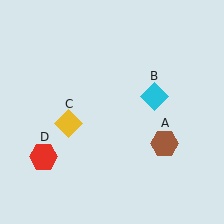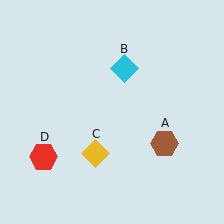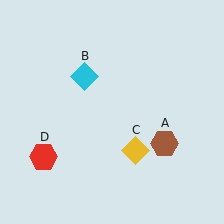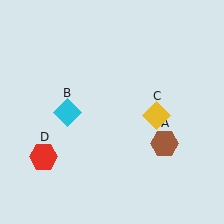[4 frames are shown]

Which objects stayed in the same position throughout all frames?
Brown hexagon (object A) and red hexagon (object D) remained stationary.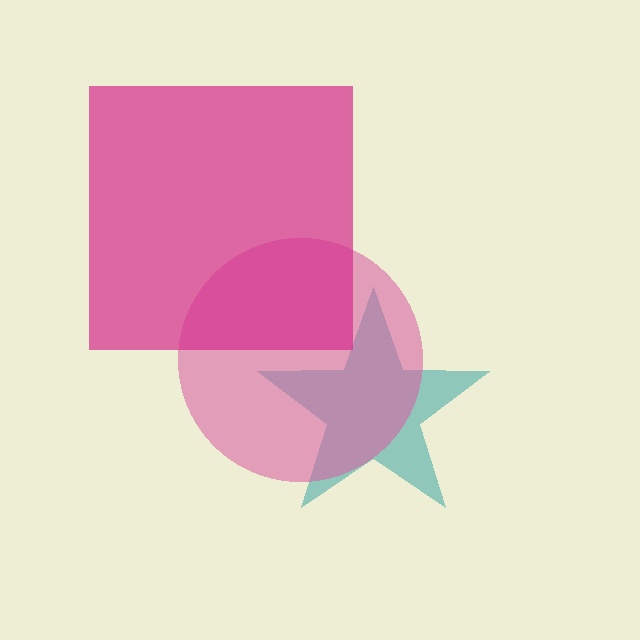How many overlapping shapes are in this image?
There are 3 overlapping shapes in the image.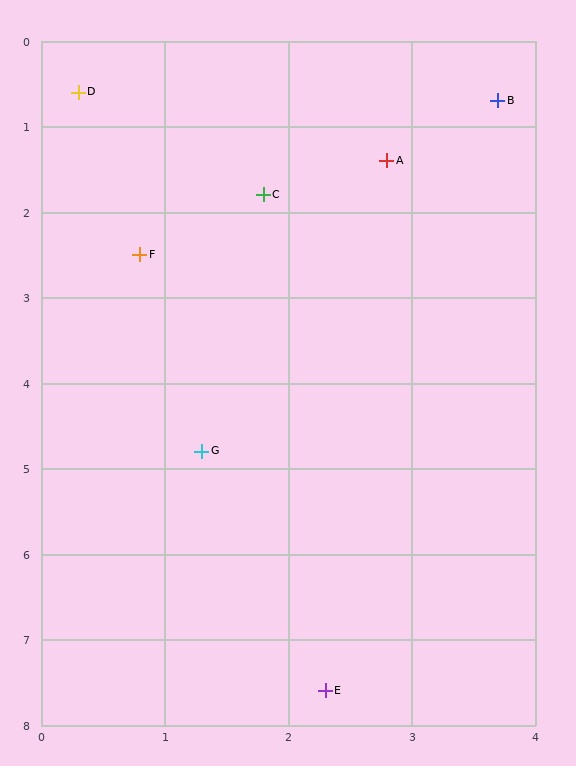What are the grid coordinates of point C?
Point C is at approximately (1.8, 1.8).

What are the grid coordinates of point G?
Point G is at approximately (1.3, 4.8).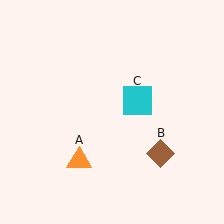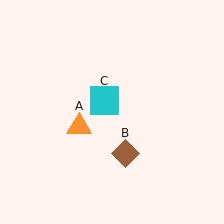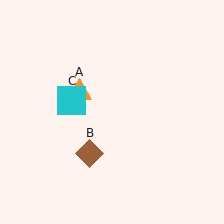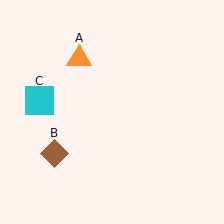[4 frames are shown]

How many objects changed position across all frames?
3 objects changed position: orange triangle (object A), brown diamond (object B), cyan square (object C).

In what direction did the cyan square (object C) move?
The cyan square (object C) moved left.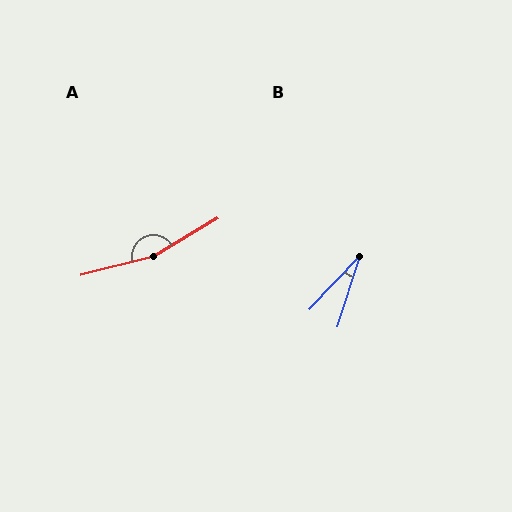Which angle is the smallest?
B, at approximately 26 degrees.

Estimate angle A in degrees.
Approximately 163 degrees.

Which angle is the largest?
A, at approximately 163 degrees.